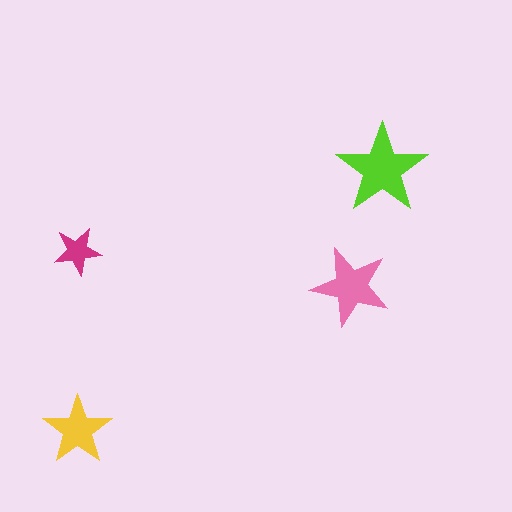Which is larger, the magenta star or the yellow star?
The yellow one.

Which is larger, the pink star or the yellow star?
The pink one.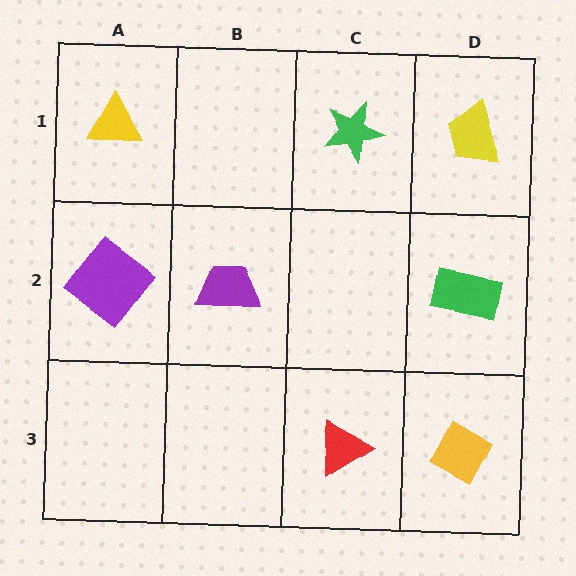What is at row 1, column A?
A yellow triangle.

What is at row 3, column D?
A yellow diamond.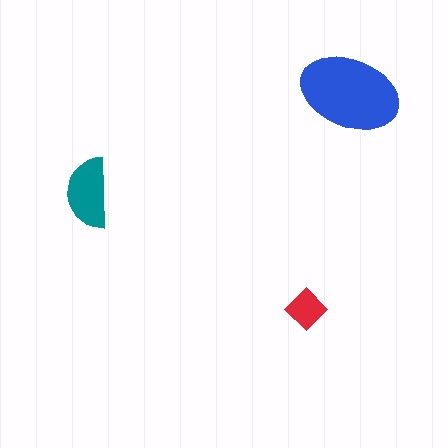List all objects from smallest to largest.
The red diamond, the teal semicircle, the blue ellipse.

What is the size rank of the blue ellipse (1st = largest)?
1st.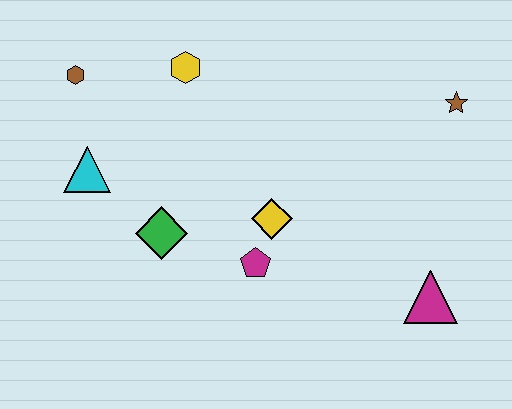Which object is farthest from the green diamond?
The brown star is farthest from the green diamond.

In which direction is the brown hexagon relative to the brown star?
The brown hexagon is to the left of the brown star.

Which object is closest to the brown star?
The magenta triangle is closest to the brown star.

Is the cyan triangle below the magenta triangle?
No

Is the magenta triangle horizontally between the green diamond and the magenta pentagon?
No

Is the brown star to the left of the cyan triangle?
No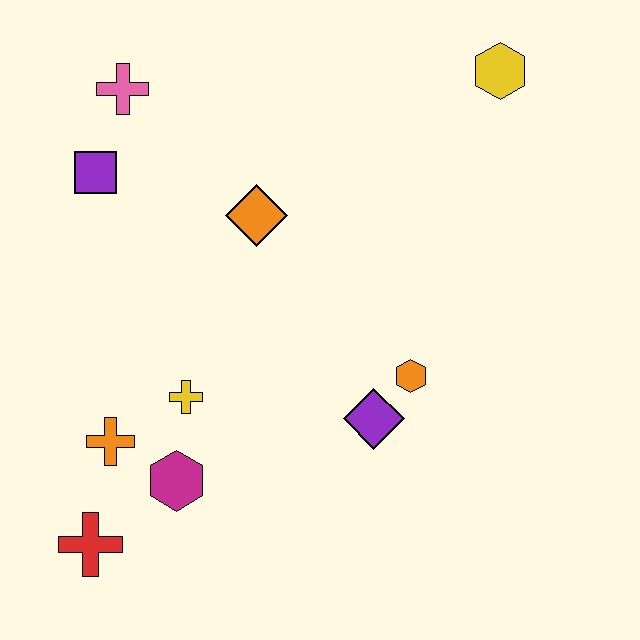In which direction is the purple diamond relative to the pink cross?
The purple diamond is below the pink cross.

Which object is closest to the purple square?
The pink cross is closest to the purple square.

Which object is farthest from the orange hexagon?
The pink cross is farthest from the orange hexagon.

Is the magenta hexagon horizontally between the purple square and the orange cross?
No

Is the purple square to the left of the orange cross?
Yes